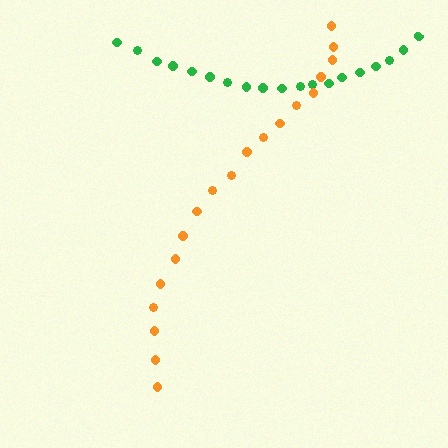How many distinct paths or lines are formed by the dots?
There are 2 distinct paths.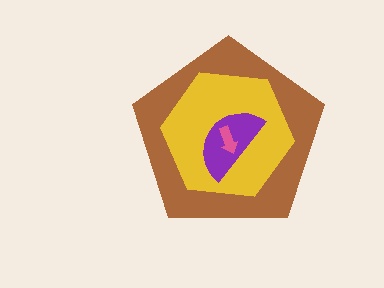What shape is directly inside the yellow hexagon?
The purple semicircle.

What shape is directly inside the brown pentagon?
The yellow hexagon.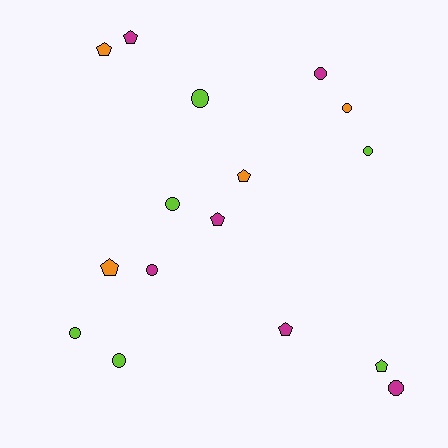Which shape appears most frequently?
Circle, with 9 objects.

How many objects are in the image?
There are 16 objects.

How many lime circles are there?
There are 5 lime circles.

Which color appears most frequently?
Magenta, with 6 objects.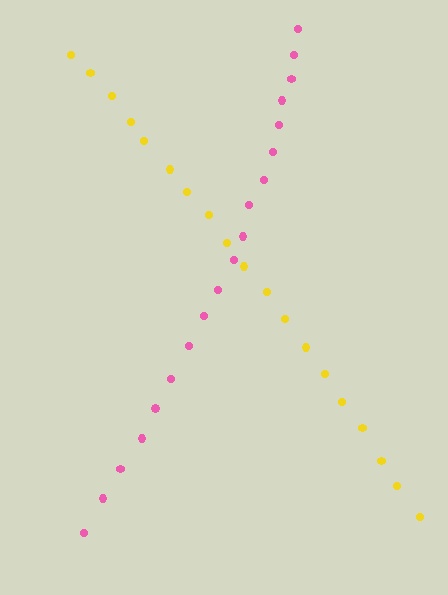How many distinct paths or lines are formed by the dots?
There are 2 distinct paths.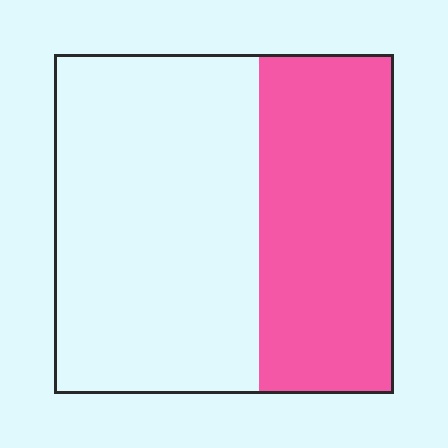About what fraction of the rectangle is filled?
About two fifths (2/5).